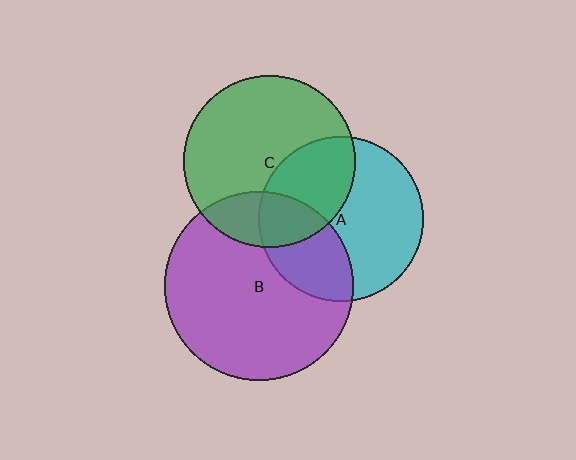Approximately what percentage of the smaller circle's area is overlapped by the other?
Approximately 35%.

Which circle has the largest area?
Circle B (purple).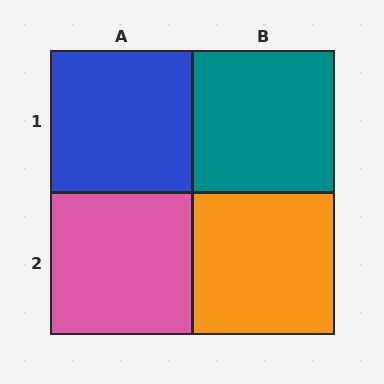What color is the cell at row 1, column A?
Blue.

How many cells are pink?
1 cell is pink.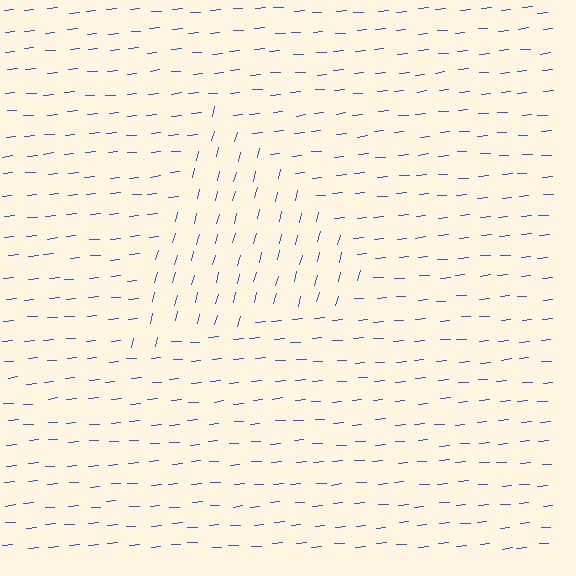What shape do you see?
I see a triangle.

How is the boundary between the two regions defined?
The boundary is defined purely by a change in line orientation (approximately 71 degrees difference). All lines are the same color and thickness.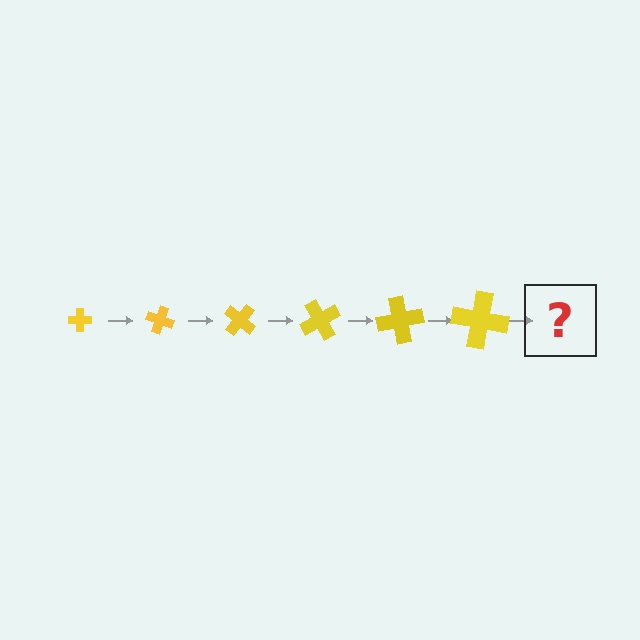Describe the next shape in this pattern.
It should be a cross, larger than the previous one and rotated 120 degrees from the start.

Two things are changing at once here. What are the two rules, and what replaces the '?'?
The two rules are that the cross grows larger each step and it rotates 20 degrees each step. The '?' should be a cross, larger than the previous one and rotated 120 degrees from the start.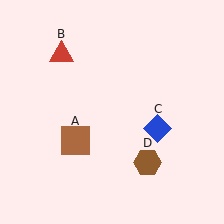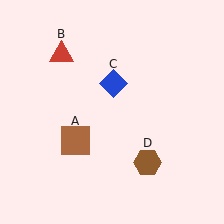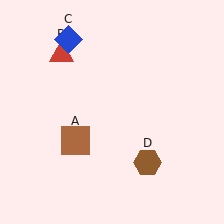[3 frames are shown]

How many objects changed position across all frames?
1 object changed position: blue diamond (object C).